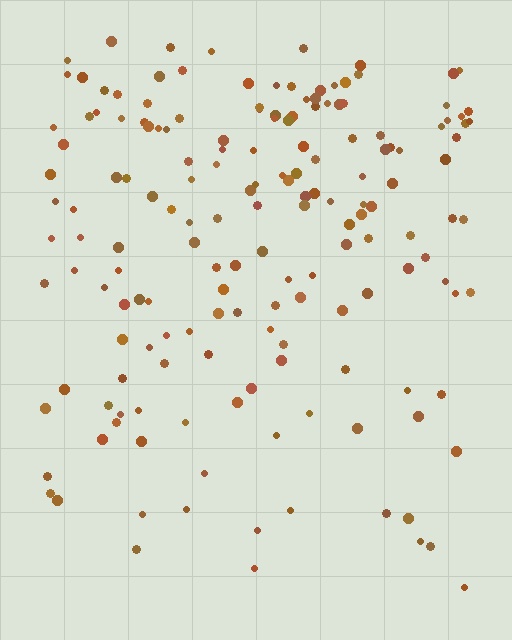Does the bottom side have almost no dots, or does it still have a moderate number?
Still a moderate number, just noticeably fewer than the top.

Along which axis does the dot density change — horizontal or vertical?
Vertical.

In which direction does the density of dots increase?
From bottom to top, with the top side densest.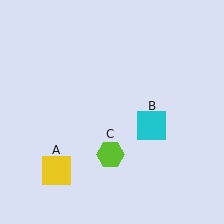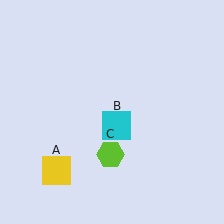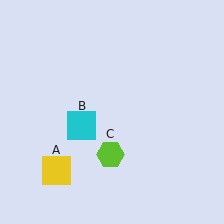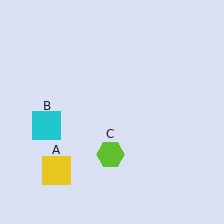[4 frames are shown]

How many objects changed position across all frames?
1 object changed position: cyan square (object B).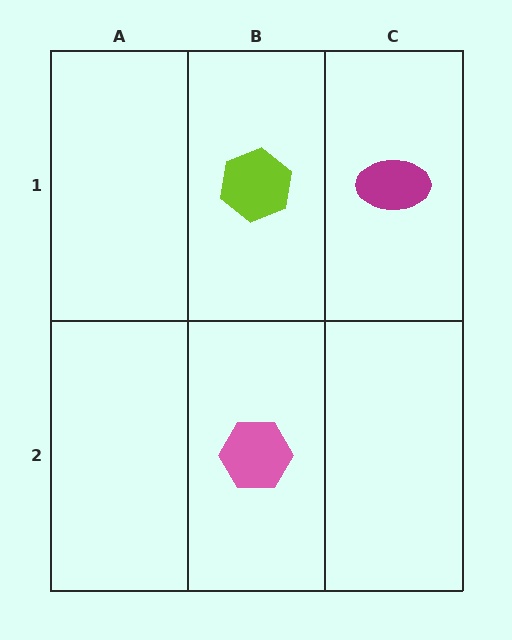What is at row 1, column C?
A magenta ellipse.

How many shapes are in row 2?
1 shape.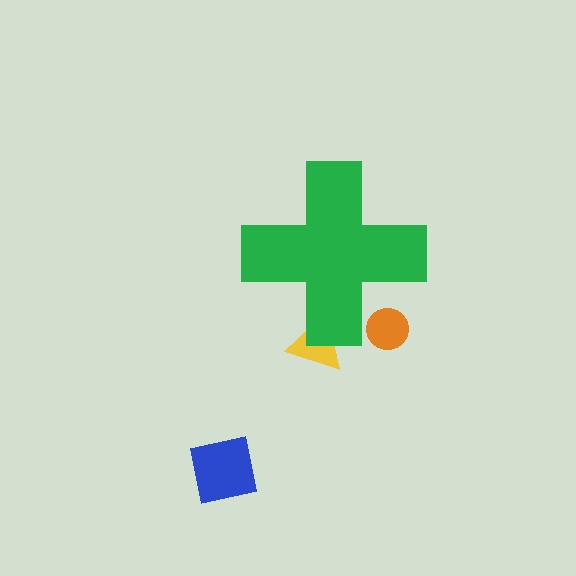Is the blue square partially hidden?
No, the blue square is fully visible.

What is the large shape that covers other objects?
A green cross.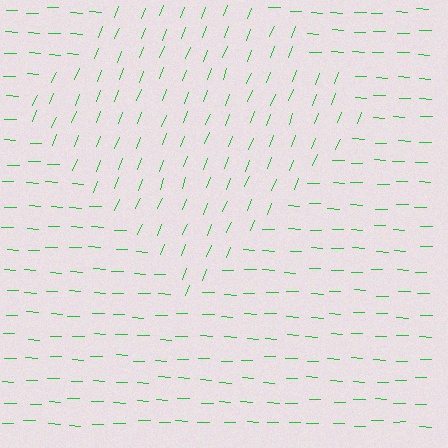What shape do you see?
I see a diamond.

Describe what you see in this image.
The image is filled with small green line segments. A diamond region in the image has lines oriented differently from the surrounding lines, creating a visible texture boundary.